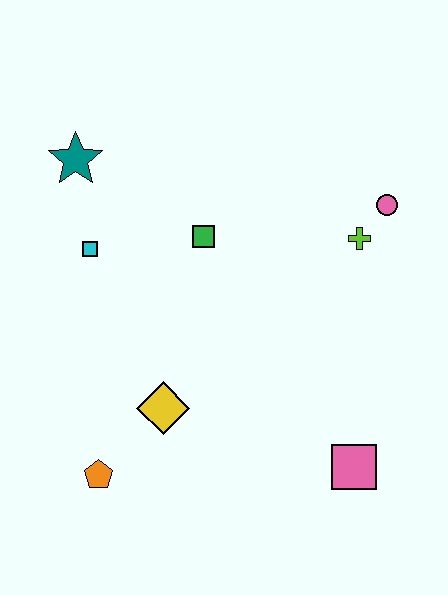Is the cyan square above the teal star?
No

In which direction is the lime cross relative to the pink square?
The lime cross is above the pink square.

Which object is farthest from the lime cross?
The orange pentagon is farthest from the lime cross.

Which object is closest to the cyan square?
The teal star is closest to the cyan square.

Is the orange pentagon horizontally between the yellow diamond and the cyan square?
Yes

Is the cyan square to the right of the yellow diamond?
No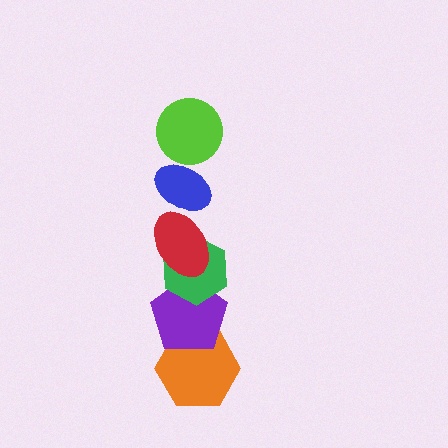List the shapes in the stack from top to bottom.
From top to bottom: the lime circle, the blue ellipse, the red ellipse, the green hexagon, the purple pentagon, the orange hexagon.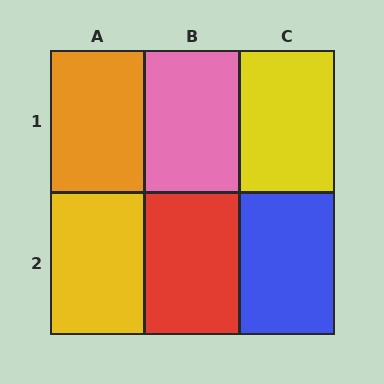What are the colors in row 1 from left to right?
Orange, pink, yellow.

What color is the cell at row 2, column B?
Red.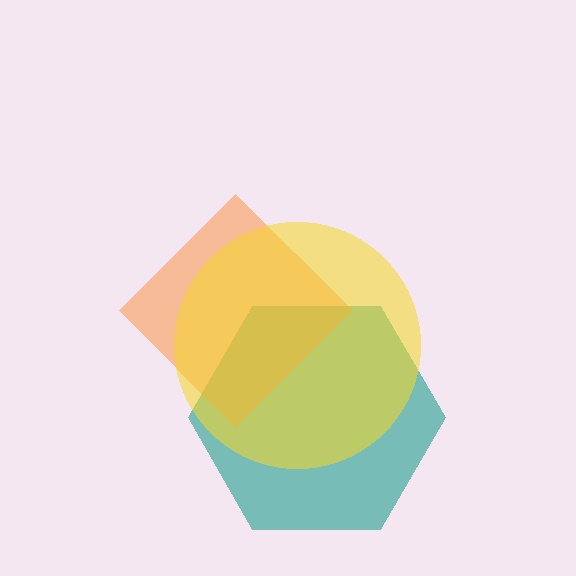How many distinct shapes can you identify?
There are 3 distinct shapes: a teal hexagon, an orange diamond, a yellow circle.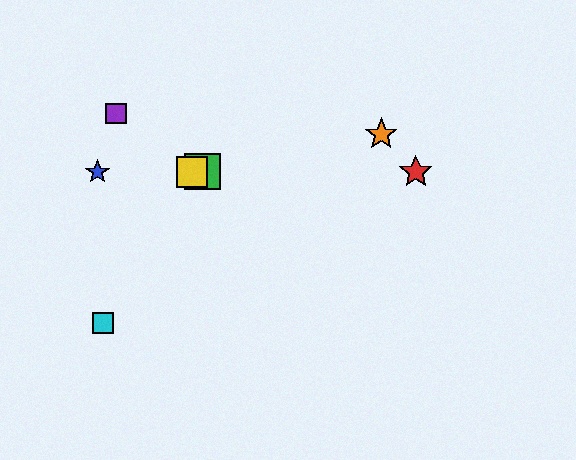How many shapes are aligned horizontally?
4 shapes (the red star, the blue star, the green square, the yellow square) are aligned horizontally.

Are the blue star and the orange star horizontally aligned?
No, the blue star is at y≈172 and the orange star is at y≈134.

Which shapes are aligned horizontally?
The red star, the blue star, the green square, the yellow square are aligned horizontally.